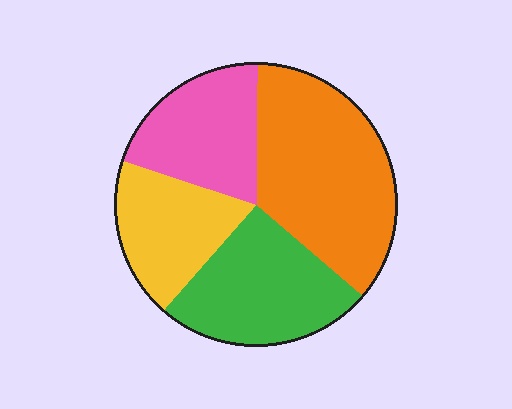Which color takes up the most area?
Orange, at roughly 35%.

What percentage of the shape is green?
Green takes up between a quarter and a half of the shape.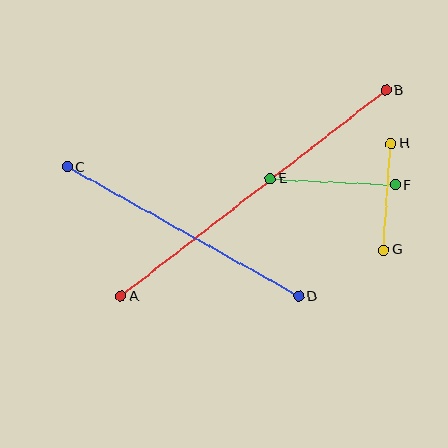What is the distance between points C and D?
The distance is approximately 265 pixels.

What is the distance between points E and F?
The distance is approximately 125 pixels.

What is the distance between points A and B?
The distance is approximately 335 pixels.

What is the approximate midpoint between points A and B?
The midpoint is at approximately (254, 193) pixels.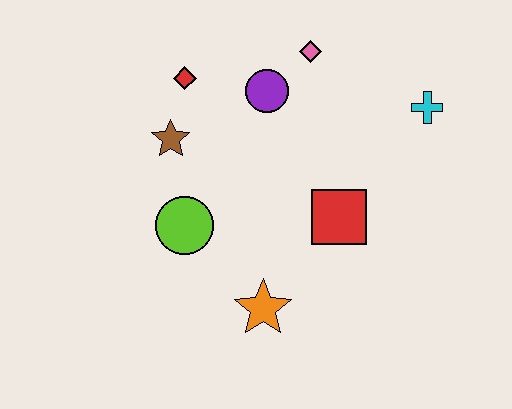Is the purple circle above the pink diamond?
No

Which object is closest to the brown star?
The red diamond is closest to the brown star.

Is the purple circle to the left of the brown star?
No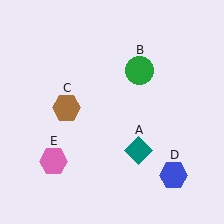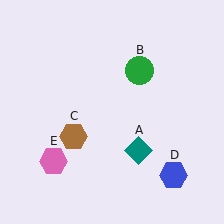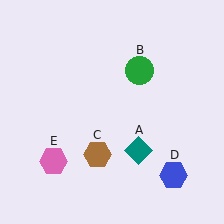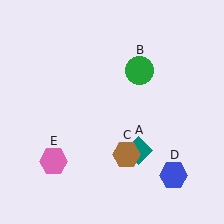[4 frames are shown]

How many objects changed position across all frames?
1 object changed position: brown hexagon (object C).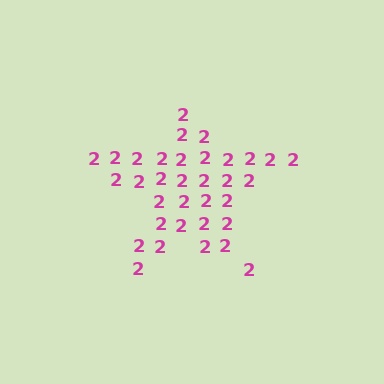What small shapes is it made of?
It is made of small digit 2's.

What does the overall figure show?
The overall figure shows a star.